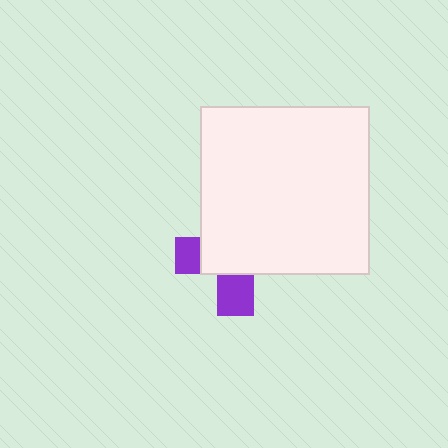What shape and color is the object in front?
The object in front is a white square.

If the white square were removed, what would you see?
You would see the complete purple cross.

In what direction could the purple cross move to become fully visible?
The purple cross could move down. That would shift it out from behind the white square entirely.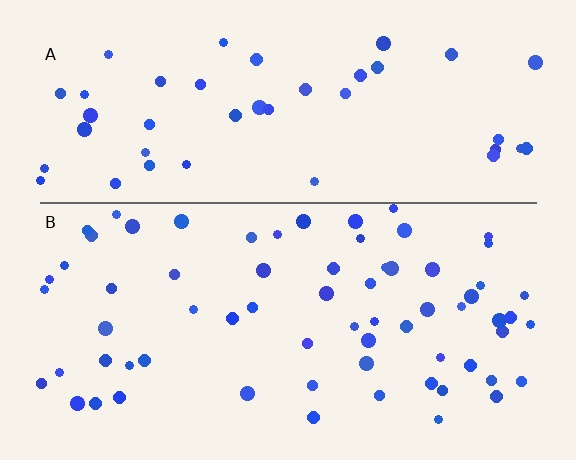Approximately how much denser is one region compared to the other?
Approximately 1.5× — region B over region A.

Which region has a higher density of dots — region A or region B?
B (the bottom).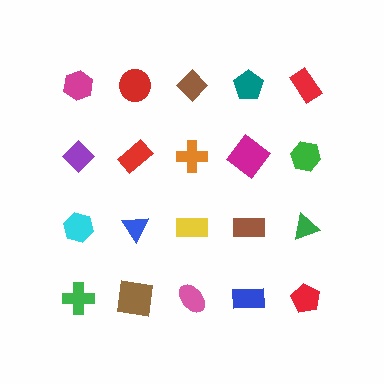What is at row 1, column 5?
A red rectangle.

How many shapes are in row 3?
5 shapes.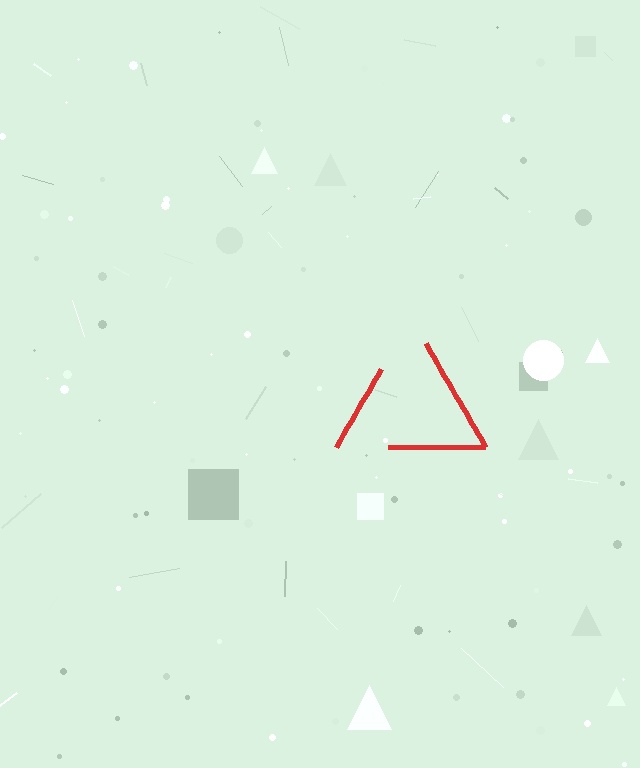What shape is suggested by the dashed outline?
The dashed outline suggests a triangle.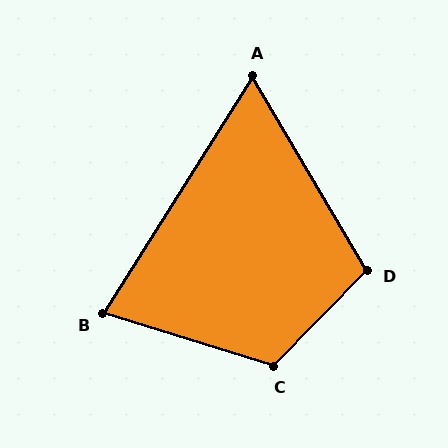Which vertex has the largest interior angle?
C, at approximately 117 degrees.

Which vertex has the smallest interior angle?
A, at approximately 63 degrees.